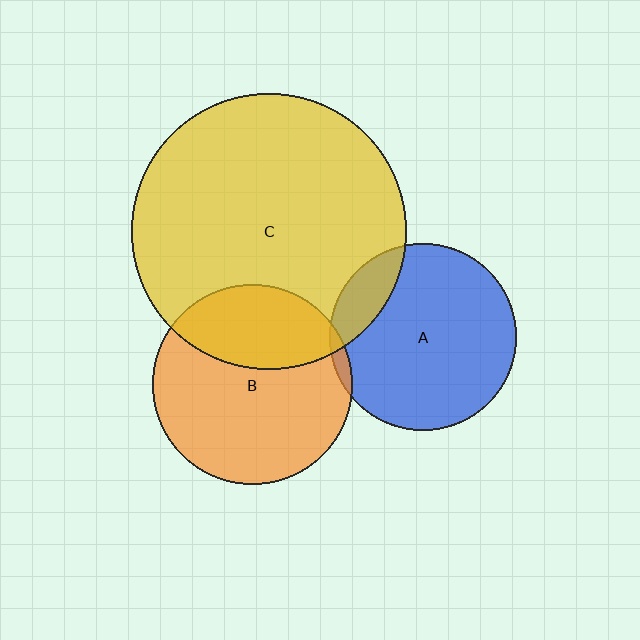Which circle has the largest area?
Circle C (yellow).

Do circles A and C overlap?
Yes.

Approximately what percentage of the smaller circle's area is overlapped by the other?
Approximately 15%.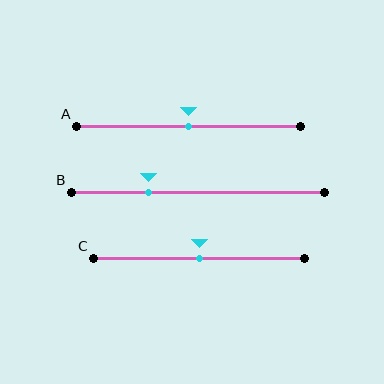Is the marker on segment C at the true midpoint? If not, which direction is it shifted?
Yes, the marker on segment C is at the true midpoint.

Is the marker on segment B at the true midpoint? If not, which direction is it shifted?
No, the marker on segment B is shifted to the left by about 19% of the segment length.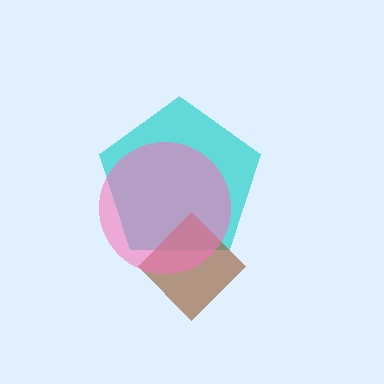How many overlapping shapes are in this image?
There are 3 overlapping shapes in the image.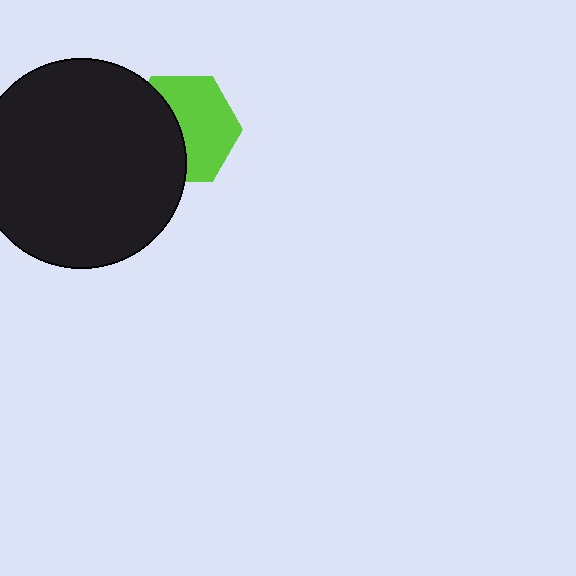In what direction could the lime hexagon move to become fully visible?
The lime hexagon could move right. That would shift it out from behind the black circle entirely.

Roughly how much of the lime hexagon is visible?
About half of it is visible (roughly 57%).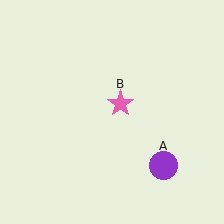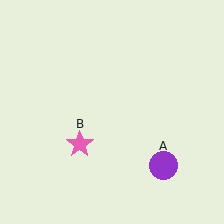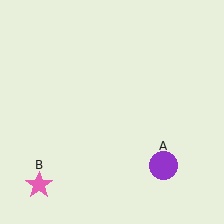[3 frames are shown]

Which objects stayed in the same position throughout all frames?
Purple circle (object A) remained stationary.